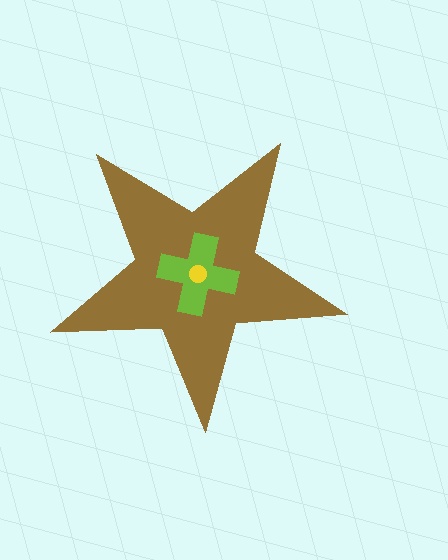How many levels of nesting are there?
3.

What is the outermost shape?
The brown star.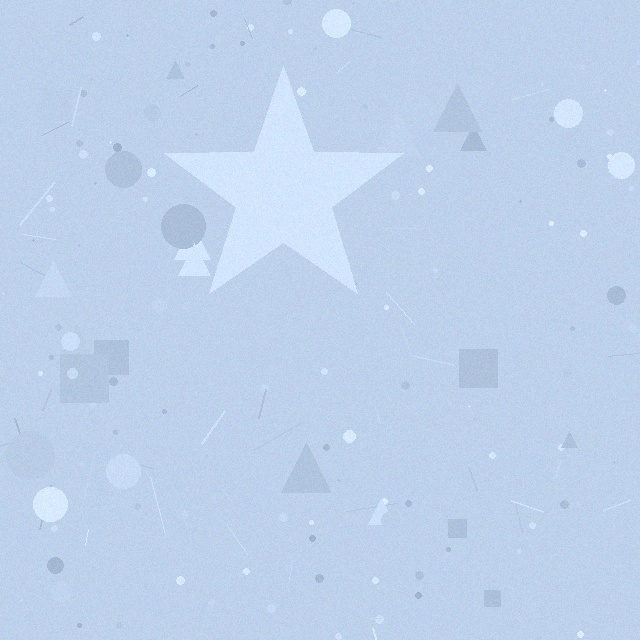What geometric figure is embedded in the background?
A star is embedded in the background.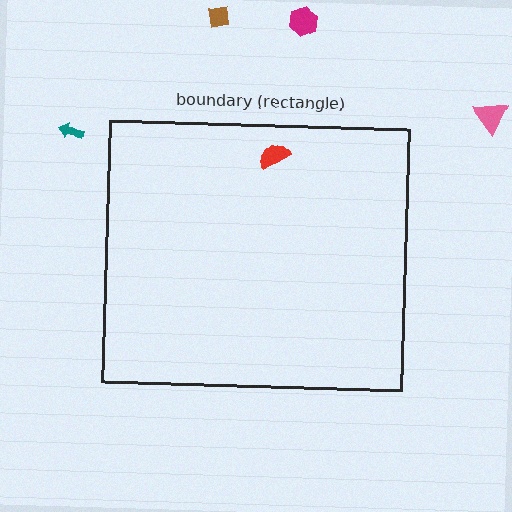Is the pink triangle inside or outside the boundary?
Outside.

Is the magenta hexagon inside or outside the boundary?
Outside.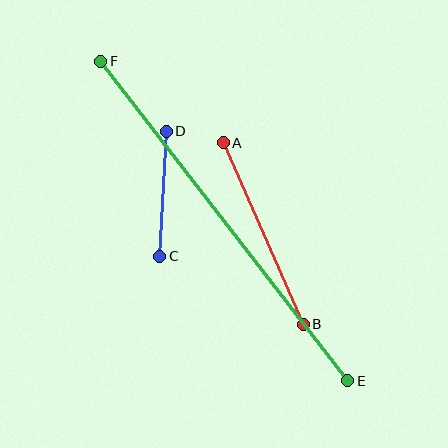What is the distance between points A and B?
The distance is approximately 198 pixels.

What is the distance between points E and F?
The distance is approximately 404 pixels.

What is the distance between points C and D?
The distance is approximately 125 pixels.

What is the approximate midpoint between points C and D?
The midpoint is at approximately (163, 194) pixels.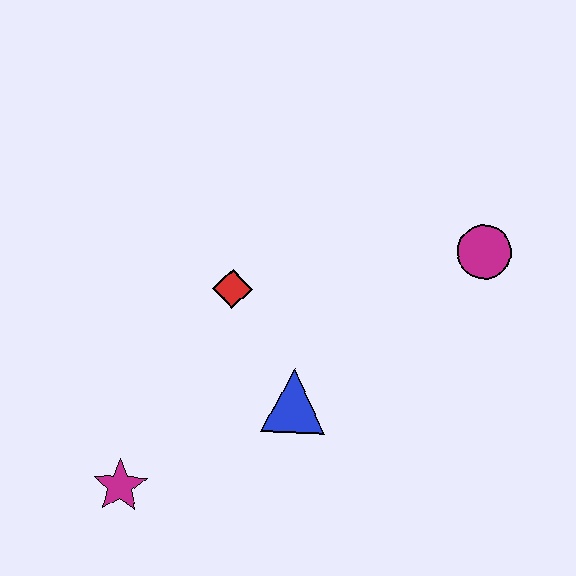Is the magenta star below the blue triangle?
Yes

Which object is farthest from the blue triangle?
The magenta circle is farthest from the blue triangle.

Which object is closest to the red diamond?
The blue triangle is closest to the red diamond.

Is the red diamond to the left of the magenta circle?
Yes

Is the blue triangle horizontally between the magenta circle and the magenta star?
Yes